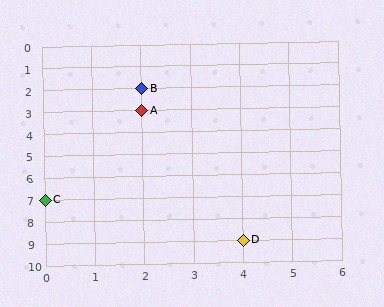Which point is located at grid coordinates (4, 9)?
Point D is at (4, 9).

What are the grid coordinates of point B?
Point B is at grid coordinates (2, 2).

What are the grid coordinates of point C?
Point C is at grid coordinates (0, 7).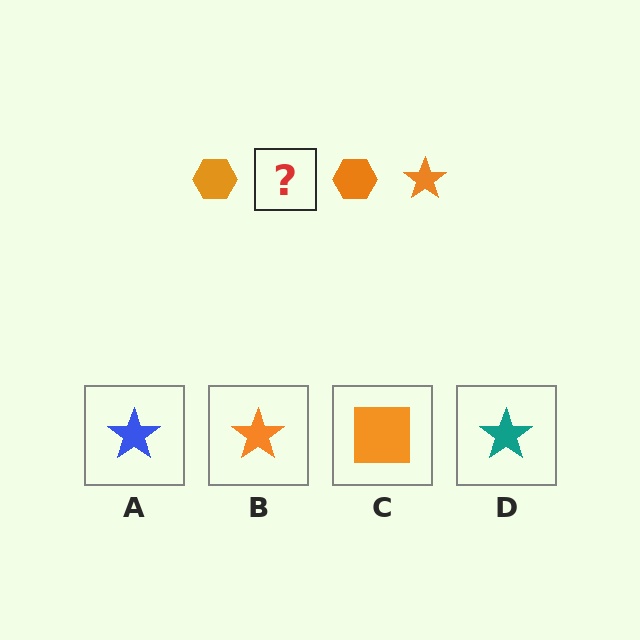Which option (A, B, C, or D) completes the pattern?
B.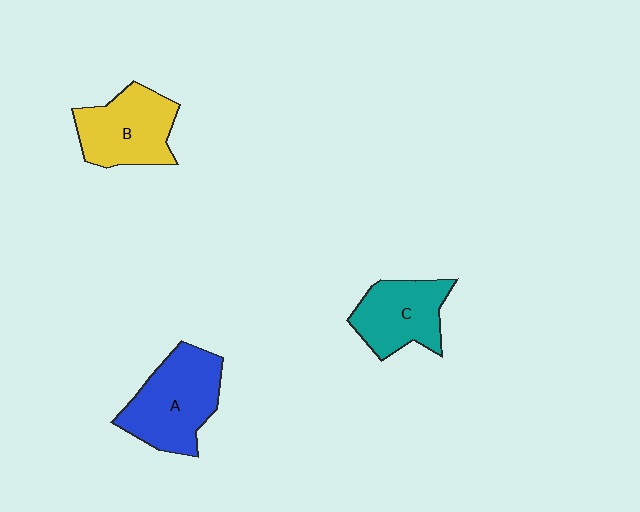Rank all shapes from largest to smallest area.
From largest to smallest: A (blue), B (yellow), C (teal).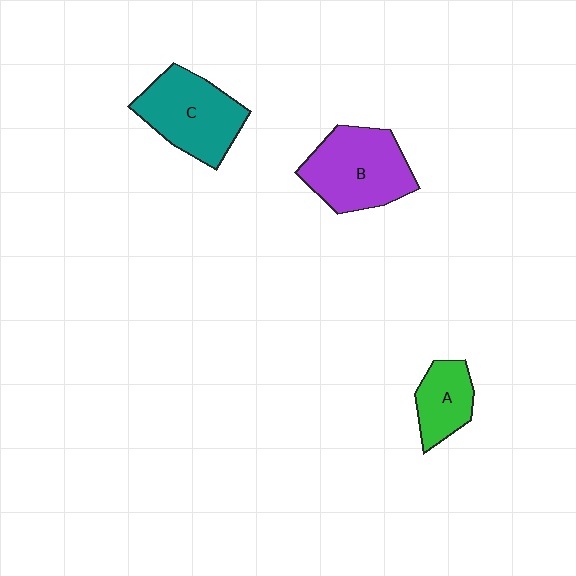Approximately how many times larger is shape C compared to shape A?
Approximately 1.8 times.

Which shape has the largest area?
Shape B (purple).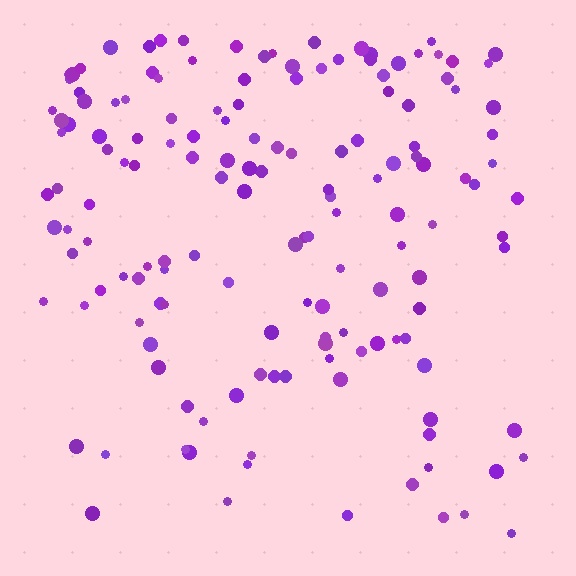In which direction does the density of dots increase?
From bottom to top, with the top side densest.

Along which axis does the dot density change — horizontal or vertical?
Vertical.